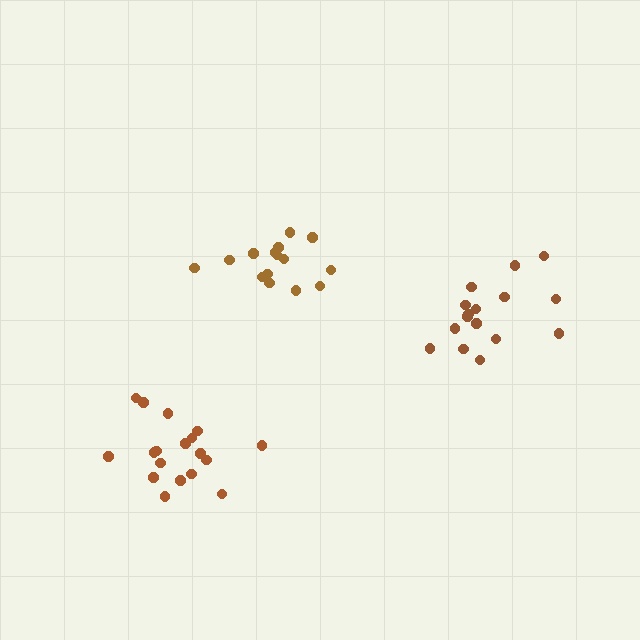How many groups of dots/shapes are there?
There are 3 groups.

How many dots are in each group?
Group 1: 16 dots, Group 2: 15 dots, Group 3: 18 dots (49 total).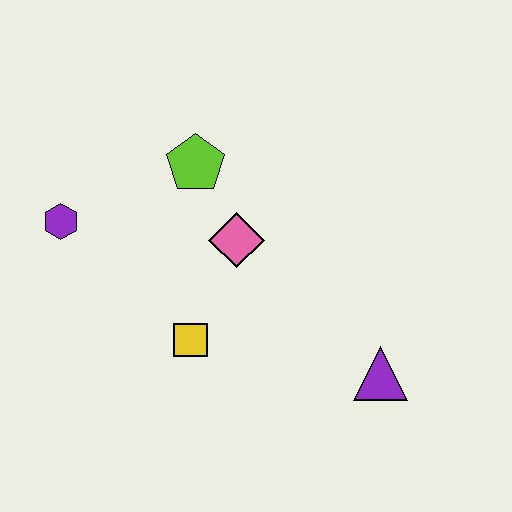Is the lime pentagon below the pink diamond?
No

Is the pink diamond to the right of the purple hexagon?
Yes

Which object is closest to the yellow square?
The pink diamond is closest to the yellow square.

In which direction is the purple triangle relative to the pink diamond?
The purple triangle is to the right of the pink diamond.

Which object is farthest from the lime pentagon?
The purple triangle is farthest from the lime pentagon.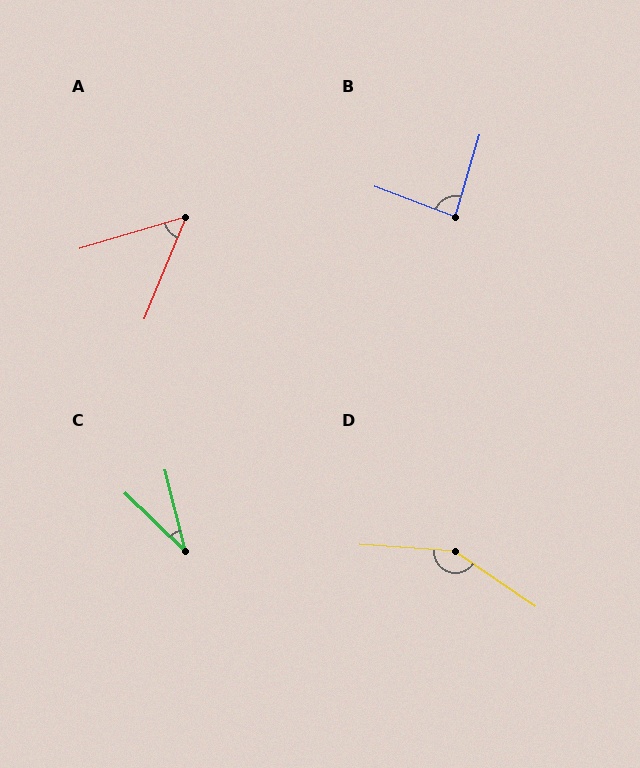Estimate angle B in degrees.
Approximately 86 degrees.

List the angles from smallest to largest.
C (32°), A (51°), B (86°), D (150°).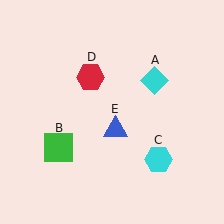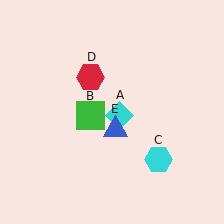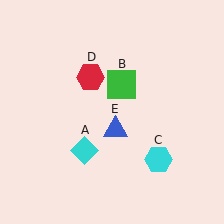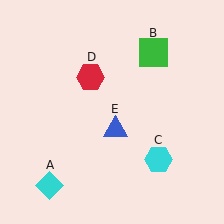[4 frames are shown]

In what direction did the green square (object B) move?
The green square (object B) moved up and to the right.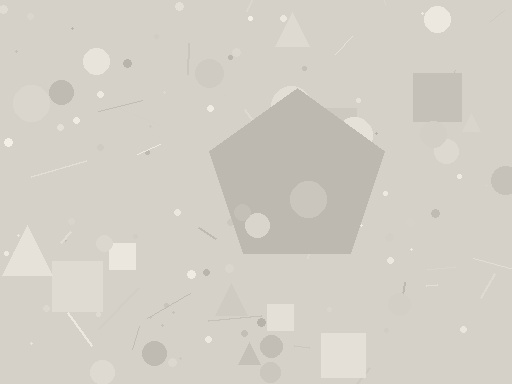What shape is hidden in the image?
A pentagon is hidden in the image.